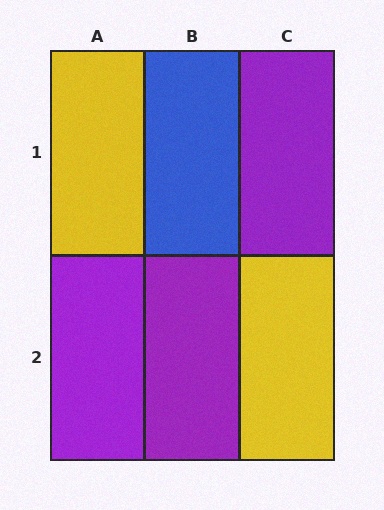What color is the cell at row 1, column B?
Blue.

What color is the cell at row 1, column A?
Yellow.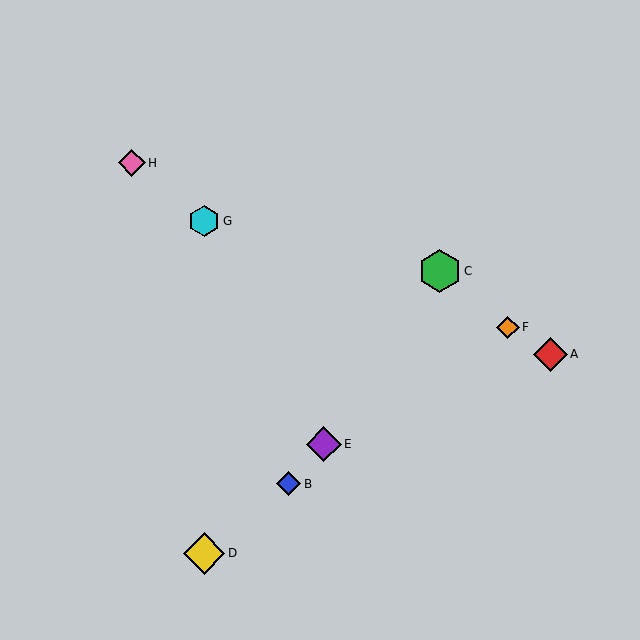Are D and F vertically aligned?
No, D is at x≈204 and F is at x≈508.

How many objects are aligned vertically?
2 objects (D, G) are aligned vertically.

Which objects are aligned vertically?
Objects D, G are aligned vertically.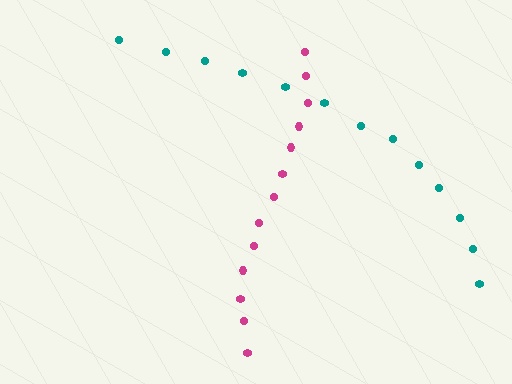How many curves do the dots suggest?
There are 2 distinct paths.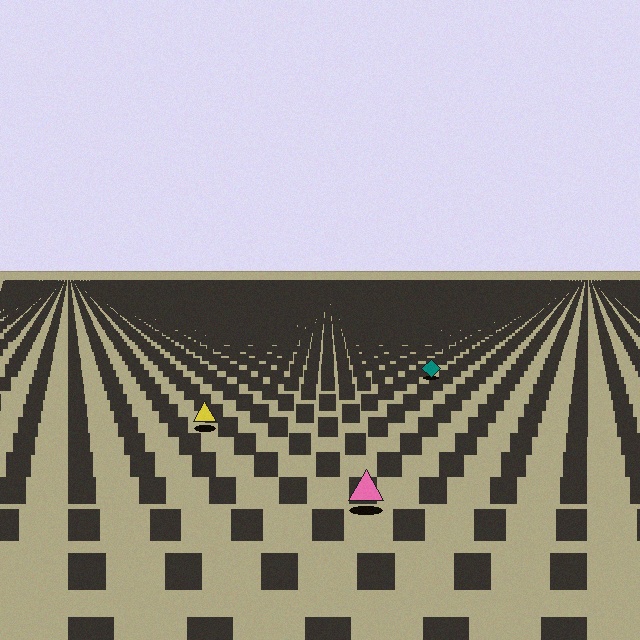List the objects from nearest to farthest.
From nearest to farthest: the pink triangle, the yellow triangle, the teal diamond.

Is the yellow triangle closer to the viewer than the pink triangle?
No. The pink triangle is closer — you can tell from the texture gradient: the ground texture is coarser near it.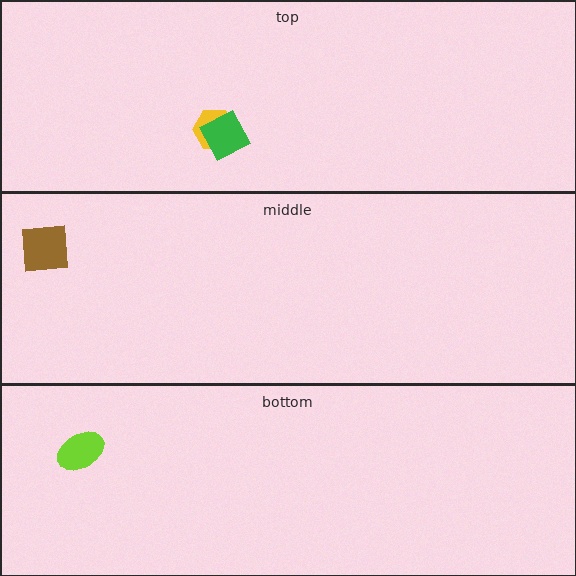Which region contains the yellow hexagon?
The top region.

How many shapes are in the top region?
2.